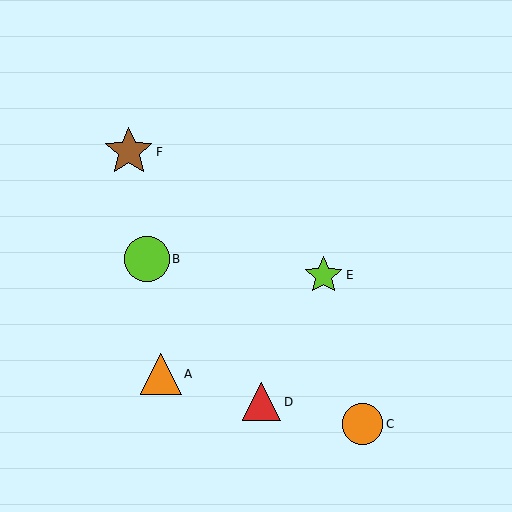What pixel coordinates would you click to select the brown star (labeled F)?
Click at (129, 152) to select the brown star F.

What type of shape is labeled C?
Shape C is an orange circle.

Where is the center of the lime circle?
The center of the lime circle is at (147, 259).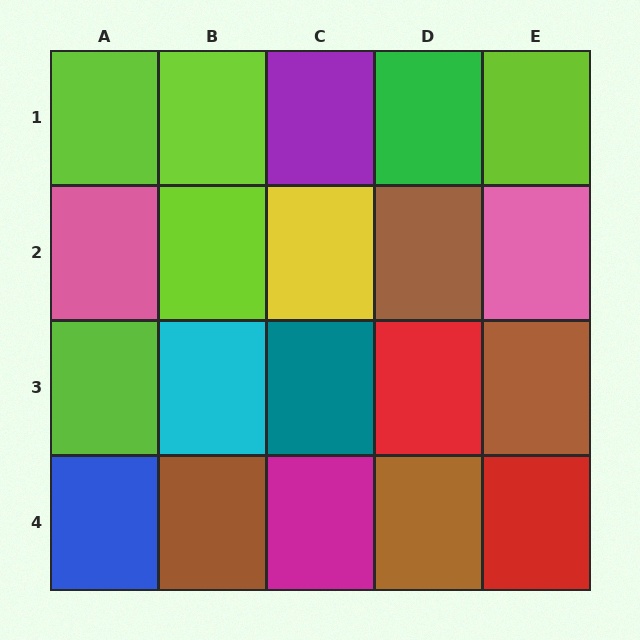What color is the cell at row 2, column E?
Pink.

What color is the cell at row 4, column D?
Brown.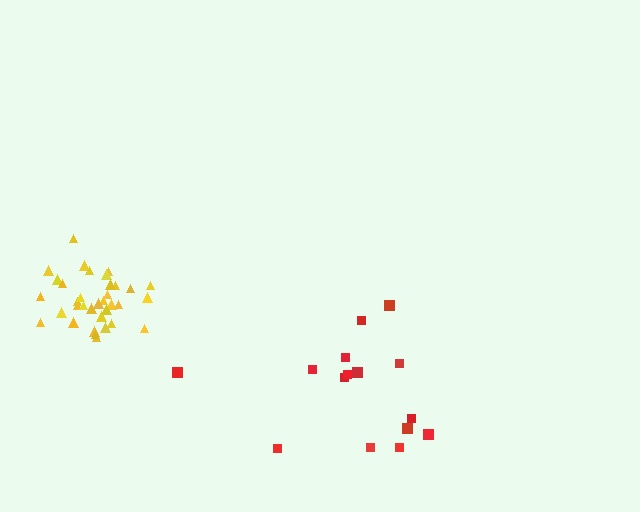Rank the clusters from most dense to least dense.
yellow, red.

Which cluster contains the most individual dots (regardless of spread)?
Yellow (35).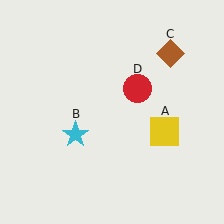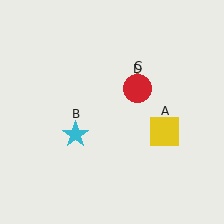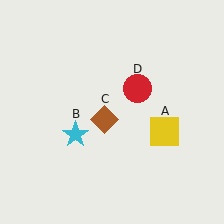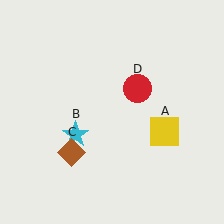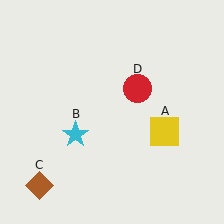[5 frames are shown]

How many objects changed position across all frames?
1 object changed position: brown diamond (object C).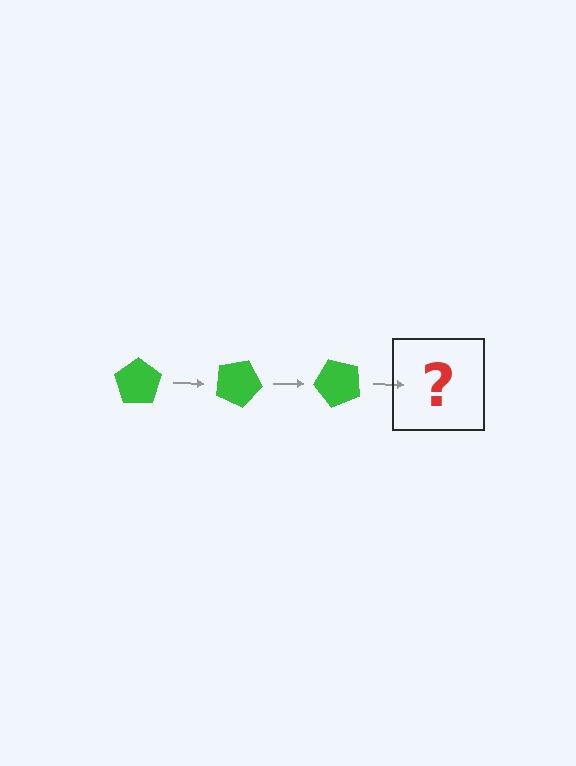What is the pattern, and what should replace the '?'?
The pattern is that the pentagon rotates 25 degrees each step. The '?' should be a green pentagon rotated 75 degrees.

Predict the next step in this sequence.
The next step is a green pentagon rotated 75 degrees.